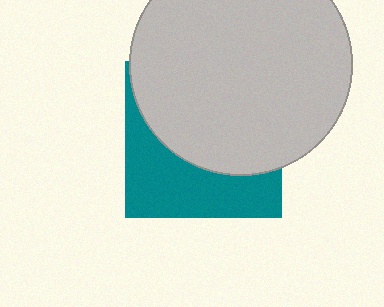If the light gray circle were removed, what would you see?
You would see the complete teal square.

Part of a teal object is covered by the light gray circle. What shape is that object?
It is a square.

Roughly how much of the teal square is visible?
A small part of it is visible (roughly 40%).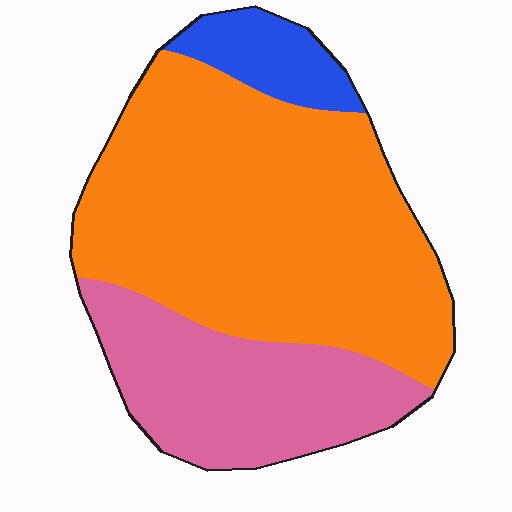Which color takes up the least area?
Blue, at roughly 10%.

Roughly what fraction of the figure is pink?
Pink takes up between a quarter and a half of the figure.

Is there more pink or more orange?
Orange.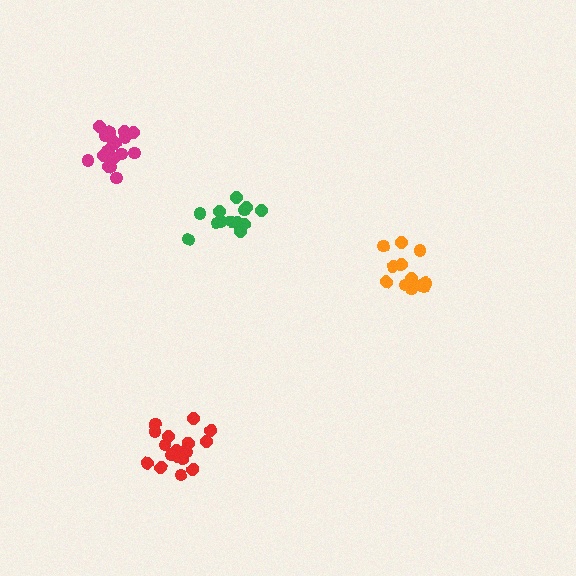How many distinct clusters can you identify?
There are 4 distinct clusters.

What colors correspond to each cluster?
The clusters are colored: magenta, orange, red, green.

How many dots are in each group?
Group 1: 17 dots, Group 2: 12 dots, Group 3: 18 dots, Group 4: 13 dots (60 total).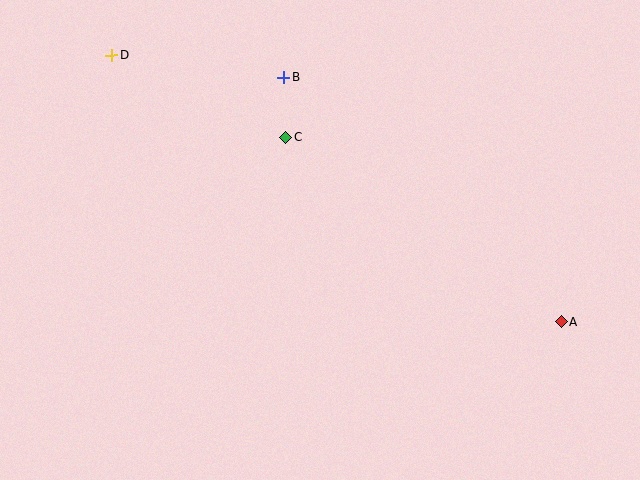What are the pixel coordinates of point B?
Point B is at (284, 78).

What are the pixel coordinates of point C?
Point C is at (286, 137).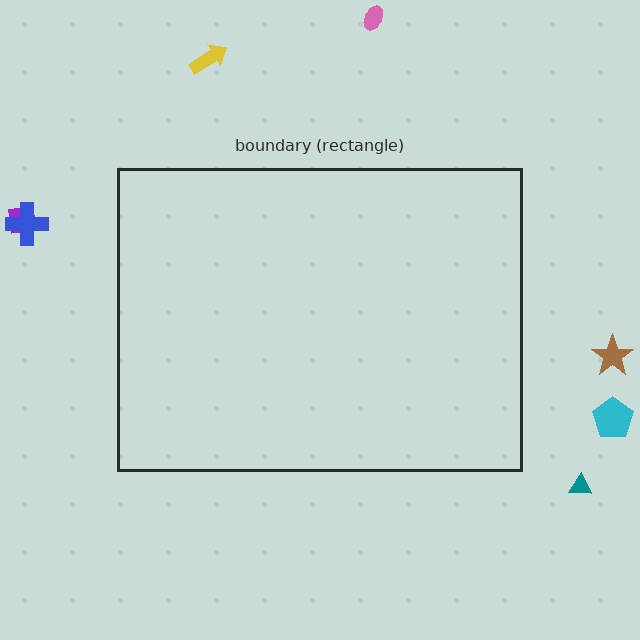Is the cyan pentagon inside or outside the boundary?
Outside.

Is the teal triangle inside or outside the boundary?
Outside.